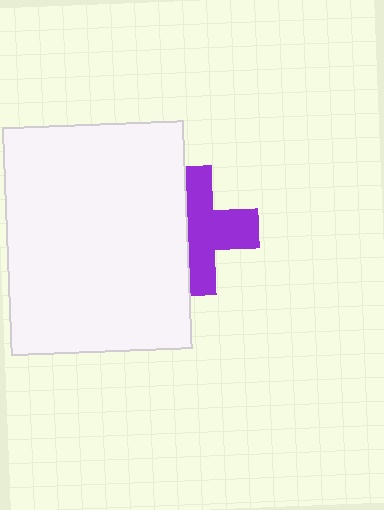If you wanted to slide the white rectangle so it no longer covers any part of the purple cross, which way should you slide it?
Slide it left — that is the most direct way to separate the two shapes.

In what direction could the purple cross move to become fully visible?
The purple cross could move right. That would shift it out from behind the white rectangle entirely.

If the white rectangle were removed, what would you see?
You would see the complete purple cross.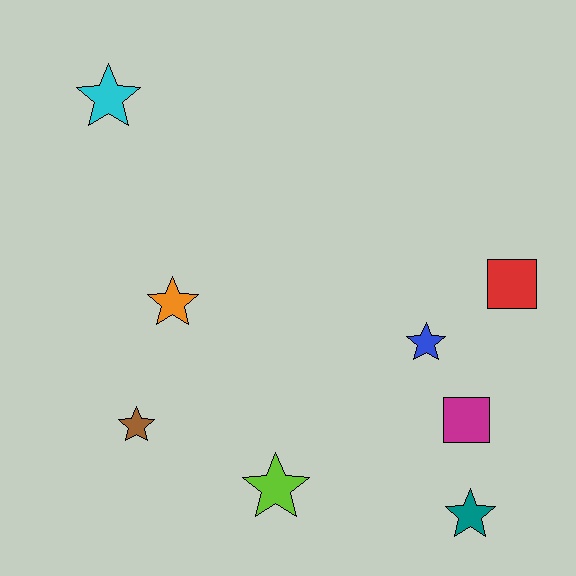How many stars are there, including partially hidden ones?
There are 6 stars.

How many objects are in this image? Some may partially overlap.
There are 8 objects.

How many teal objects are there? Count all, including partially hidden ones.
There is 1 teal object.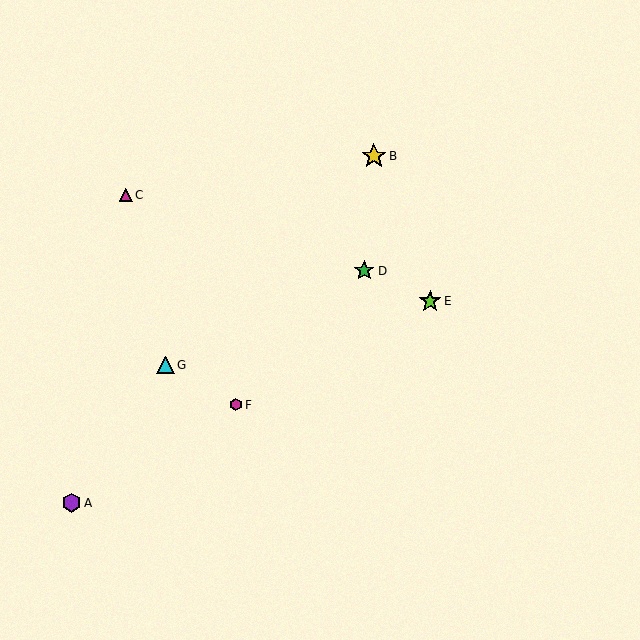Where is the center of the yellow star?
The center of the yellow star is at (374, 156).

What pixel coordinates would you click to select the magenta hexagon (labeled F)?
Click at (236, 405) to select the magenta hexagon F.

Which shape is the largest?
The yellow star (labeled B) is the largest.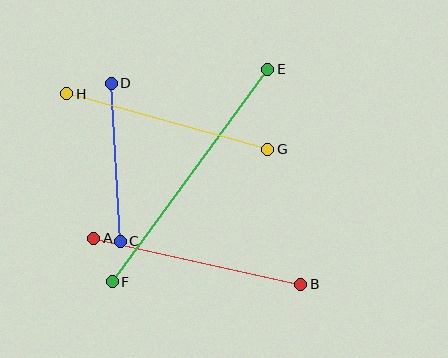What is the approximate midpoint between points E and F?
The midpoint is at approximately (190, 176) pixels.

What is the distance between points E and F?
The distance is approximately 263 pixels.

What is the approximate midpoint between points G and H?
The midpoint is at approximately (167, 122) pixels.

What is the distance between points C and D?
The distance is approximately 158 pixels.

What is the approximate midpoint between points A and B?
The midpoint is at approximately (197, 261) pixels.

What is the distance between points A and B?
The distance is approximately 212 pixels.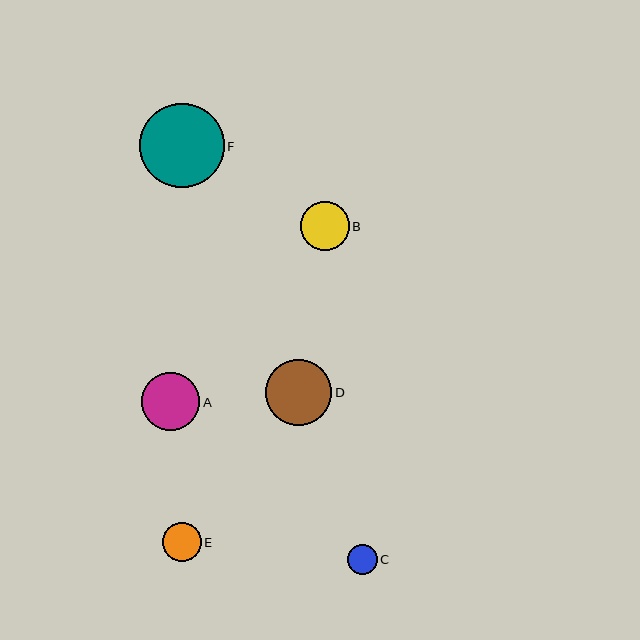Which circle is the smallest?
Circle C is the smallest with a size of approximately 30 pixels.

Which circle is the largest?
Circle F is the largest with a size of approximately 84 pixels.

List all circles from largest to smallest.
From largest to smallest: F, D, A, B, E, C.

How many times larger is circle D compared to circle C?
Circle D is approximately 2.2 times the size of circle C.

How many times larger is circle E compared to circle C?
Circle E is approximately 1.3 times the size of circle C.